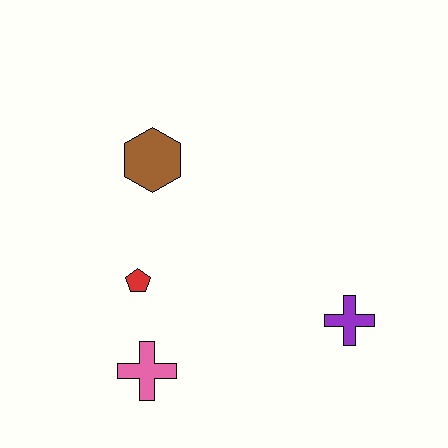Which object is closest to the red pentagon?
The pink cross is closest to the red pentagon.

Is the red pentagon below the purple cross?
No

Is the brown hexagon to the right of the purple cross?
No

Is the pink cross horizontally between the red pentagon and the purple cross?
Yes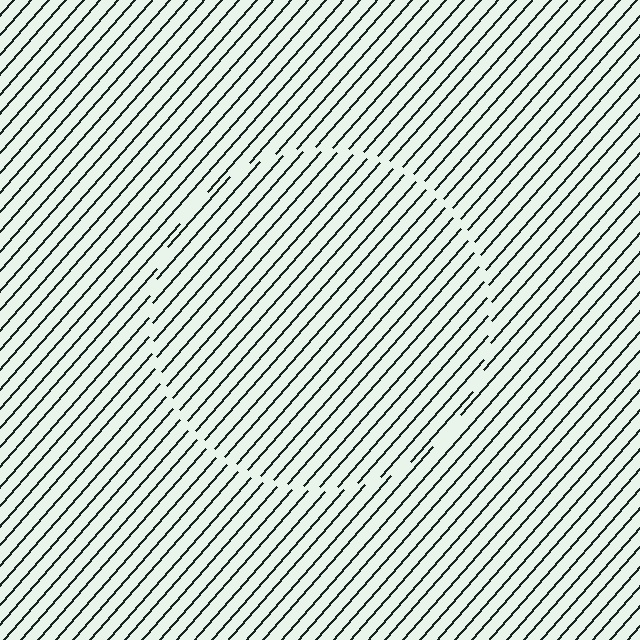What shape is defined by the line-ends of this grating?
An illusory circle. The interior of the shape contains the same grating, shifted by half a period — the contour is defined by the phase discontinuity where line-ends from the inner and outer gratings abut.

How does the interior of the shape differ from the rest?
The interior of the shape contains the same grating, shifted by half a period — the contour is defined by the phase discontinuity where line-ends from the inner and outer gratings abut.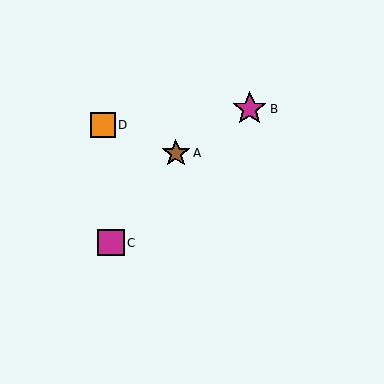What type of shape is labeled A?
Shape A is a brown star.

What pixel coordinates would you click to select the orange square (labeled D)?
Click at (103, 125) to select the orange square D.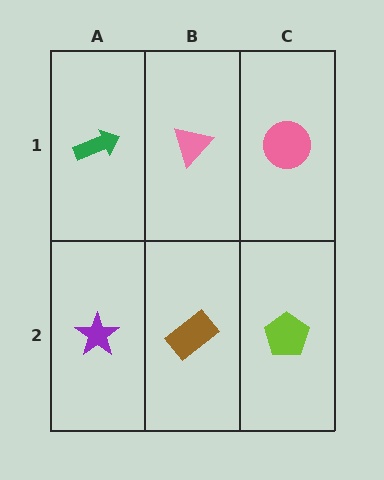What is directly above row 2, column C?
A pink circle.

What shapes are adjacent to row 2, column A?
A green arrow (row 1, column A), a brown rectangle (row 2, column B).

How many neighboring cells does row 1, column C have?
2.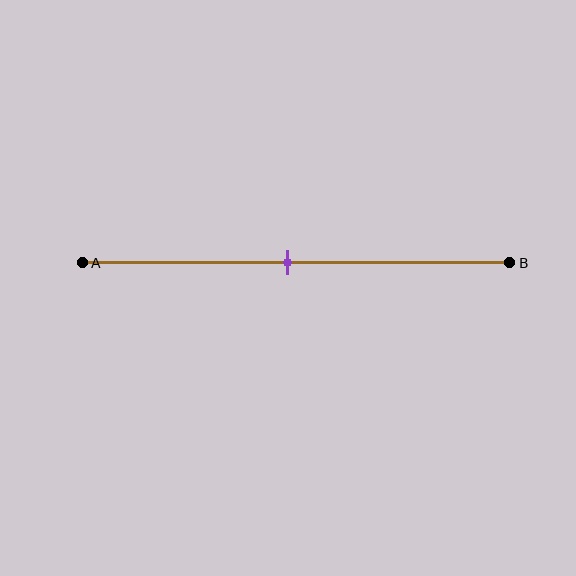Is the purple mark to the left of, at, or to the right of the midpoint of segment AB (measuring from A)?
The purple mark is approximately at the midpoint of segment AB.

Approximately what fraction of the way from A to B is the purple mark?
The purple mark is approximately 50% of the way from A to B.